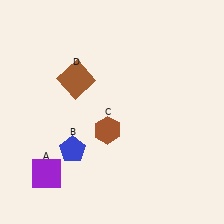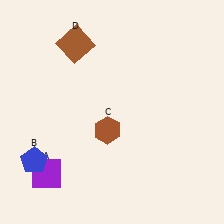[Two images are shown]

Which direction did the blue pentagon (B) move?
The blue pentagon (B) moved left.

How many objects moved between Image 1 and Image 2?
2 objects moved between the two images.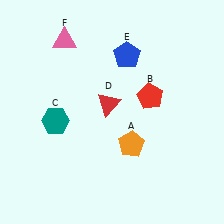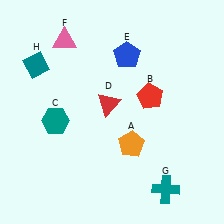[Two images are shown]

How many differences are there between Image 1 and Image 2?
There are 2 differences between the two images.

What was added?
A teal cross (G), a teal diamond (H) were added in Image 2.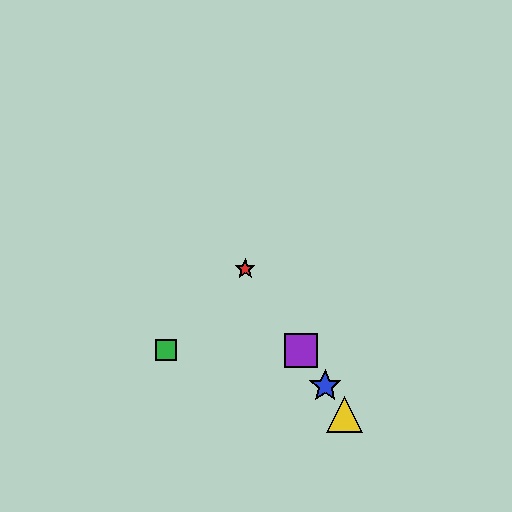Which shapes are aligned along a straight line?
The red star, the blue star, the yellow triangle, the purple square are aligned along a straight line.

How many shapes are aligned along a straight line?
4 shapes (the red star, the blue star, the yellow triangle, the purple square) are aligned along a straight line.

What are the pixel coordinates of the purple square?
The purple square is at (301, 350).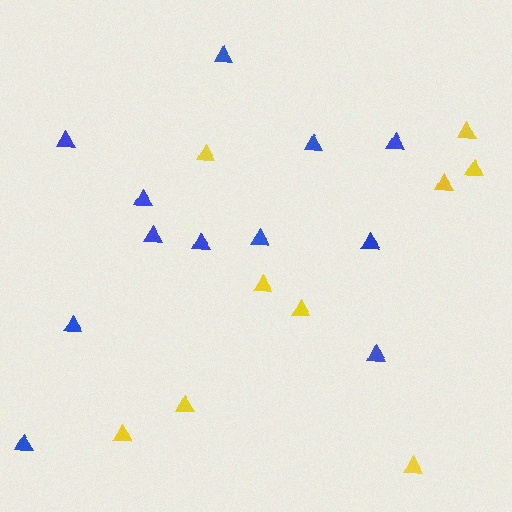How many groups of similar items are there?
There are 2 groups: one group of blue triangles (12) and one group of yellow triangles (9).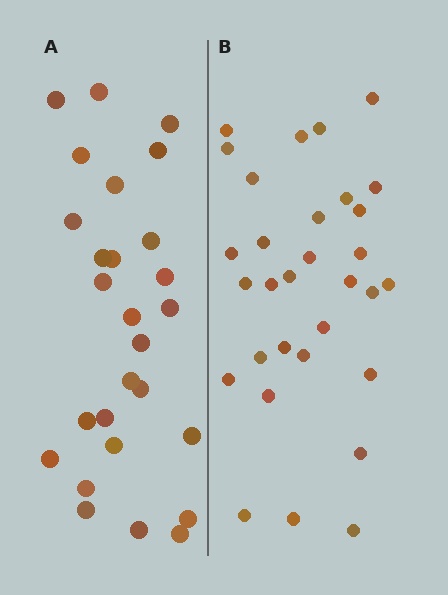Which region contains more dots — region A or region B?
Region B (the right region) has more dots.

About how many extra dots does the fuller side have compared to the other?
Region B has about 4 more dots than region A.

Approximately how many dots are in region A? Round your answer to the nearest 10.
About 30 dots. (The exact count is 27, which rounds to 30.)